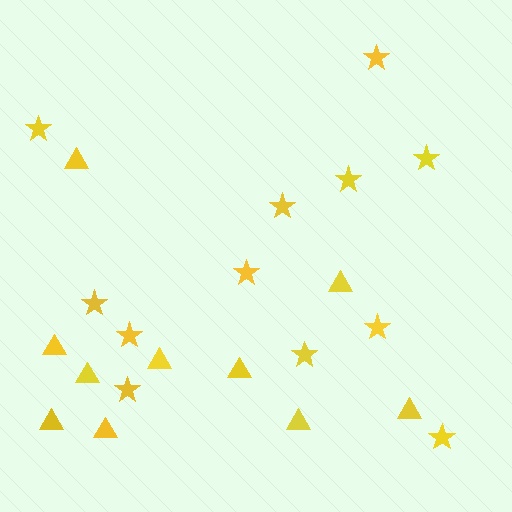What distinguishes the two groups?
There are 2 groups: one group of triangles (10) and one group of stars (12).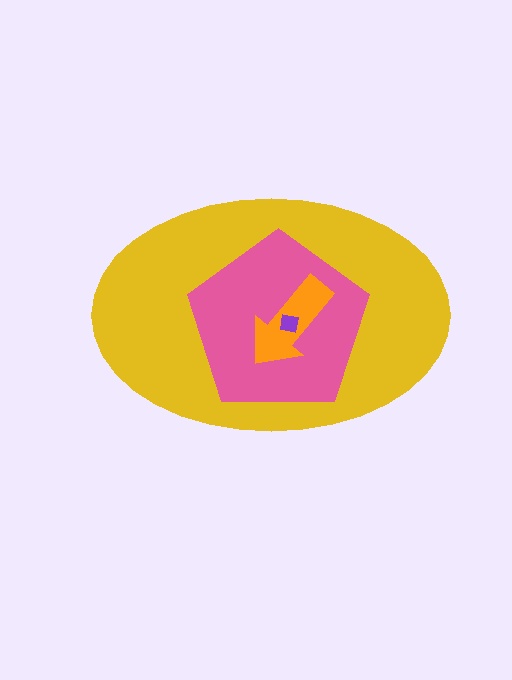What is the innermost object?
The purple square.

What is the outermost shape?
The yellow ellipse.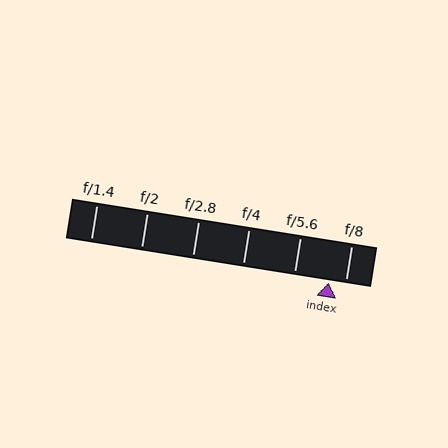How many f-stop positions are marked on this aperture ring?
There are 6 f-stop positions marked.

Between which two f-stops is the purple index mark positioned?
The index mark is between f/5.6 and f/8.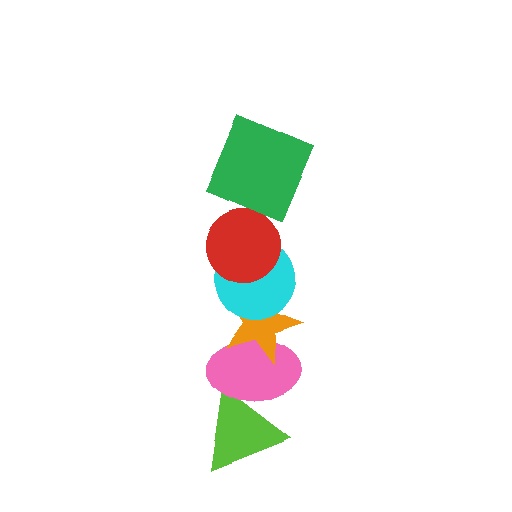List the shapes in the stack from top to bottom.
From top to bottom: the green square, the red circle, the cyan circle, the orange star, the pink ellipse, the lime triangle.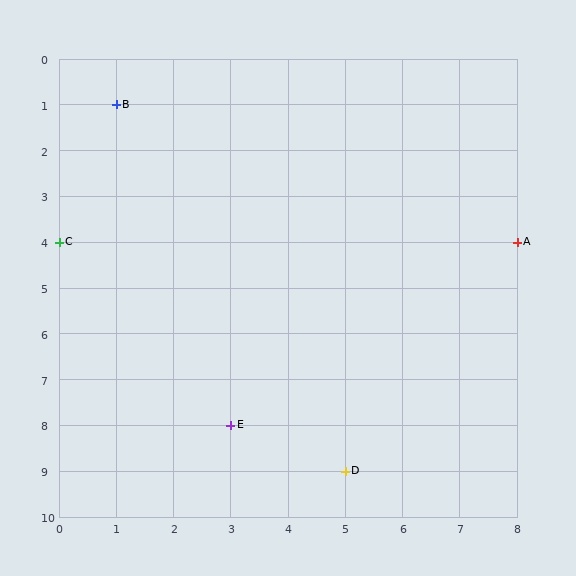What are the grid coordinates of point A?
Point A is at grid coordinates (8, 4).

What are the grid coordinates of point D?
Point D is at grid coordinates (5, 9).